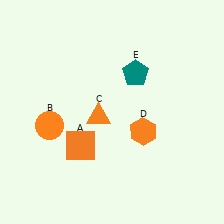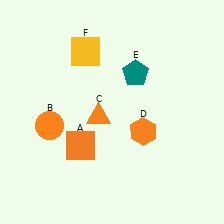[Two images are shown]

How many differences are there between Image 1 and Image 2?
There is 1 difference between the two images.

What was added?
A yellow square (F) was added in Image 2.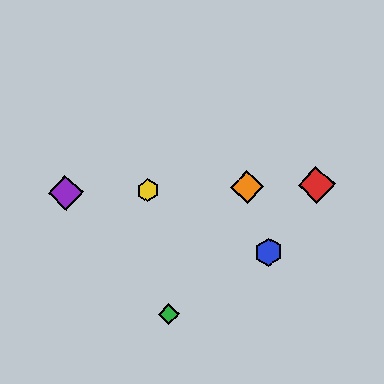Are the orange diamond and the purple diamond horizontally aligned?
Yes, both are at y≈187.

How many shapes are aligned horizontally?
4 shapes (the red diamond, the yellow hexagon, the purple diamond, the orange diamond) are aligned horizontally.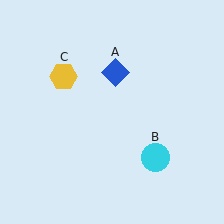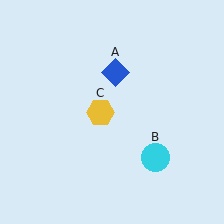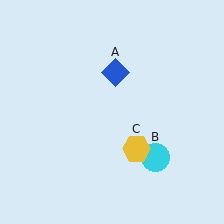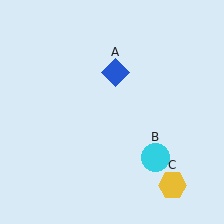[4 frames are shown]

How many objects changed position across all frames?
1 object changed position: yellow hexagon (object C).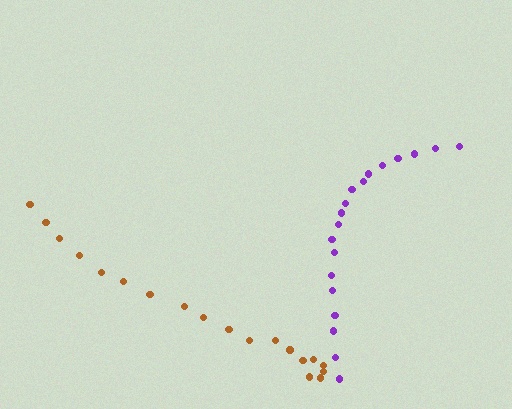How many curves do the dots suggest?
There are 2 distinct paths.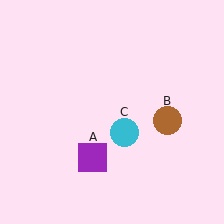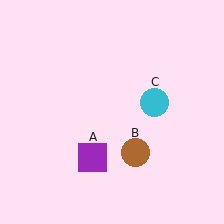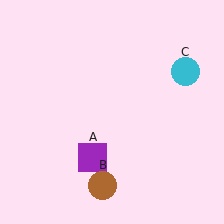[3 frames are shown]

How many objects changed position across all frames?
2 objects changed position: brown circle (object B), cyan circle (object C).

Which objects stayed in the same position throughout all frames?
Purple square (object A) remained stationary.